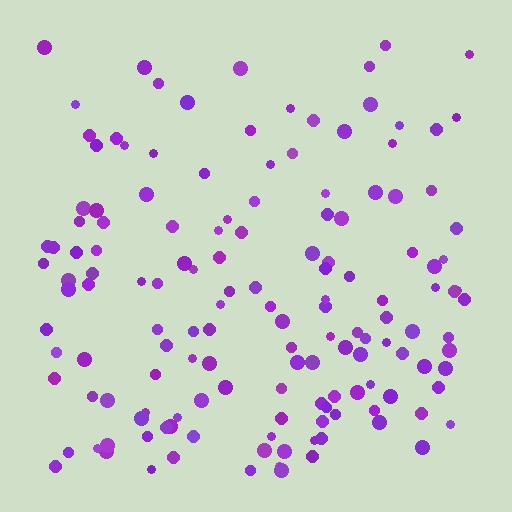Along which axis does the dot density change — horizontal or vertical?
Vertical.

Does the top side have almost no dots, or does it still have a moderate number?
Still a moderate number, just noticeably fewer than the bottom.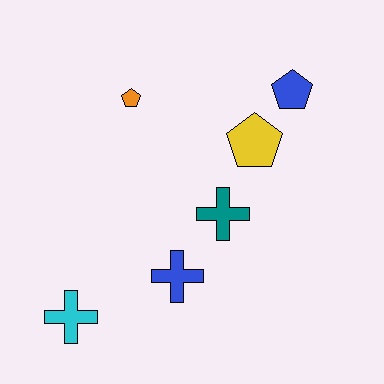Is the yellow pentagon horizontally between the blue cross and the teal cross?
No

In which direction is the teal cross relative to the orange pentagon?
The teal cross is below the orange pentagon.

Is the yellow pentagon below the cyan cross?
No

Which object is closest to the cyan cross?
The blue cross is closest to the cyan cross.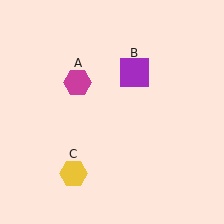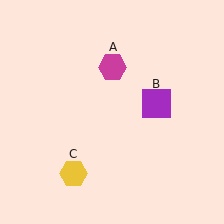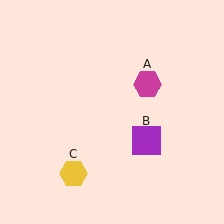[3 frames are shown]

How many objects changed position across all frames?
2 objects changed position: magenta hexagon (object A), purple square (object B).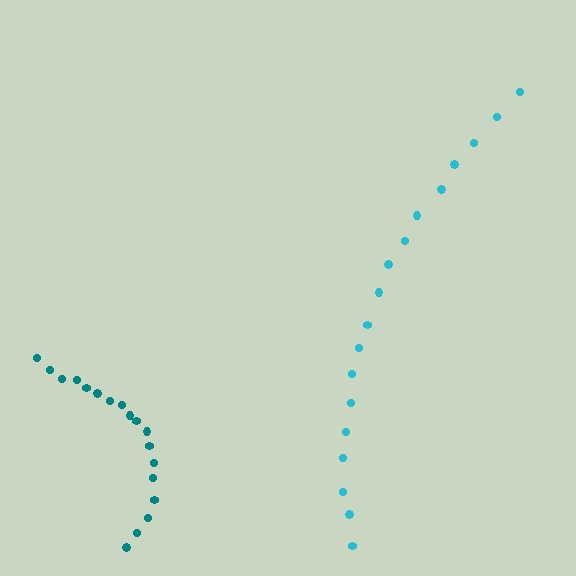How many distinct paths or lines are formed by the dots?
There are 2 distinct paths.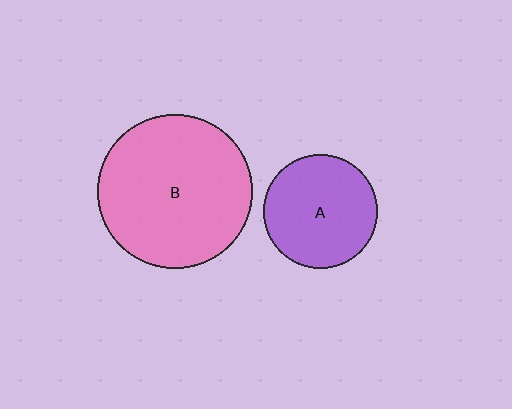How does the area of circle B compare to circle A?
Approximately 1.9 times.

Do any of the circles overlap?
No, none of the circles overlap.